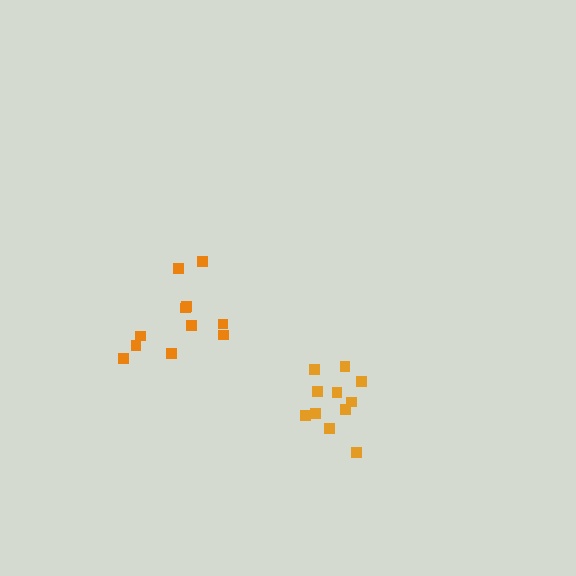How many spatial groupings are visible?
There are 2 spatial groupings.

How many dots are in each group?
Group 1: 11 dots, Group 2: 11 dots (22 total).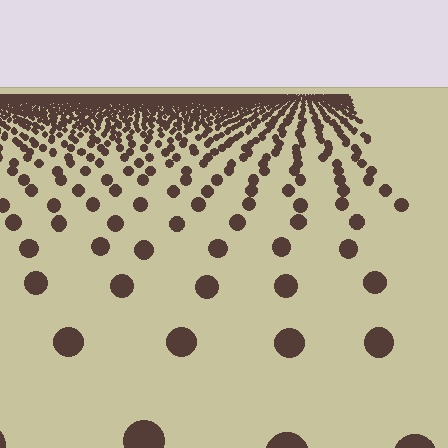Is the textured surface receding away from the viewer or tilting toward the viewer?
The surface is receding away from the viewer. Texture elements get smaller and denser toward the top.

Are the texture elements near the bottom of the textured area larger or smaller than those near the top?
Larger. Near the bottom, elements are closer to the viewer and appear at a bigger on-screen size.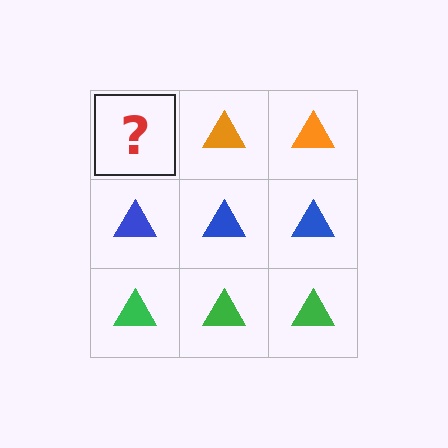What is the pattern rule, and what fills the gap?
The rule is that each row has a consistent color. The gap should be filled with an orange triangle.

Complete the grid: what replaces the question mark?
The question mark should be replaced with an orange triangle.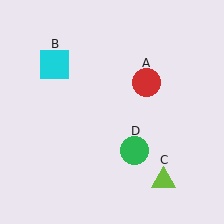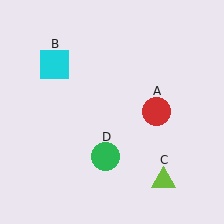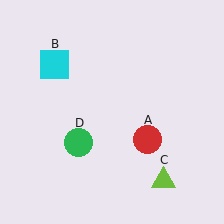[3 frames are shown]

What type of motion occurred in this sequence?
The red circle (object A), green circle (object D) rotated clockwise around the center of the scene.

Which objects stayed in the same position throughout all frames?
Cyan square (object B) and lime triangle (object C) remained stationary.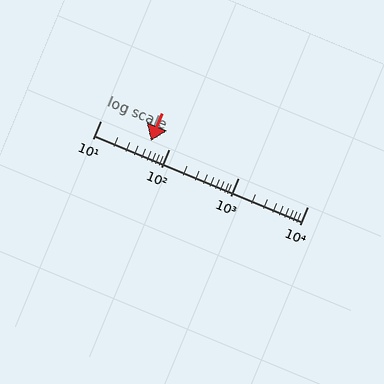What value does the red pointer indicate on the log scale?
The pointer indicates approximately 53.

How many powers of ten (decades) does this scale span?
The scale spans 3 decades, from 10 to 10000.